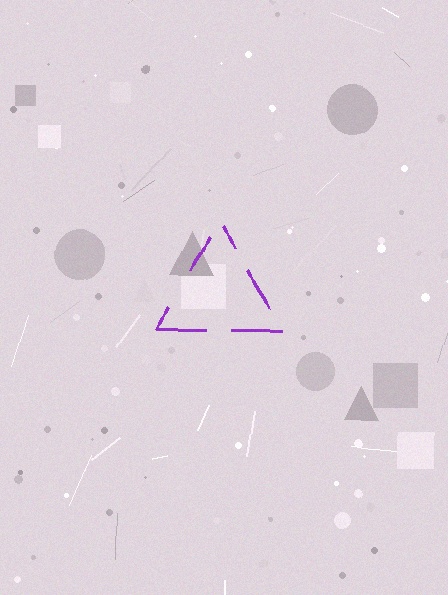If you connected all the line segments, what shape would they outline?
They would outline a triangle.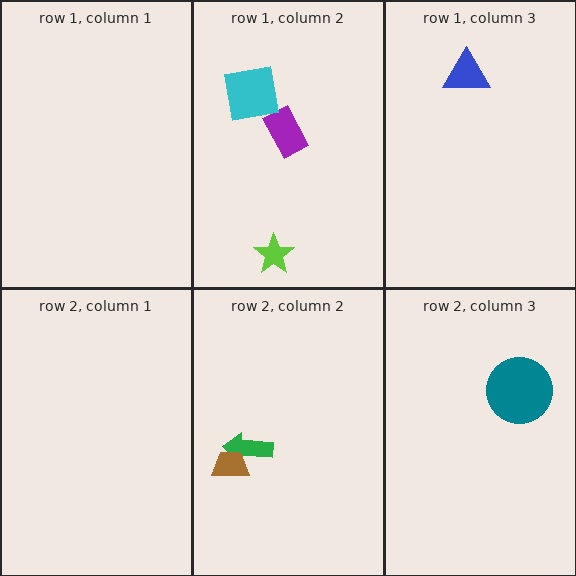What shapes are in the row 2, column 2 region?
The green arrow, the brown trapezoid.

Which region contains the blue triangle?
The row 1, column 3 region.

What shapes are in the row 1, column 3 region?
The blue triangle.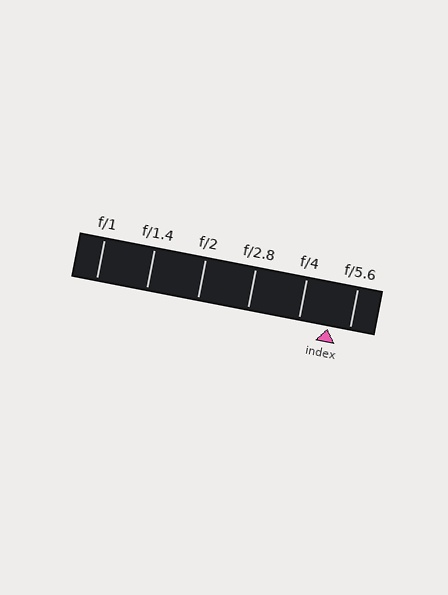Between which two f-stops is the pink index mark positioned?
The index mark is between f/4 and f/5.6.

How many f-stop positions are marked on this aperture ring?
There are 6 f-stop positions marked.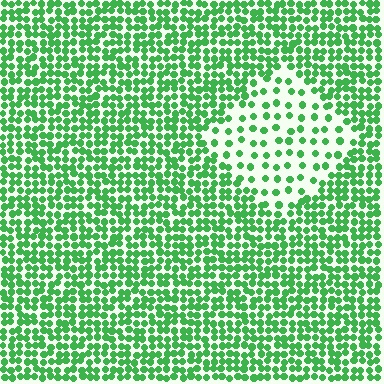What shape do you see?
I see a diamond.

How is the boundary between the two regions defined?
The boundary is defined by a change in element density (approximately 2.5x ratio). All elements are the same color, size, and shape.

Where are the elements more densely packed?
The elements are more densely packed outside the diamond boundary.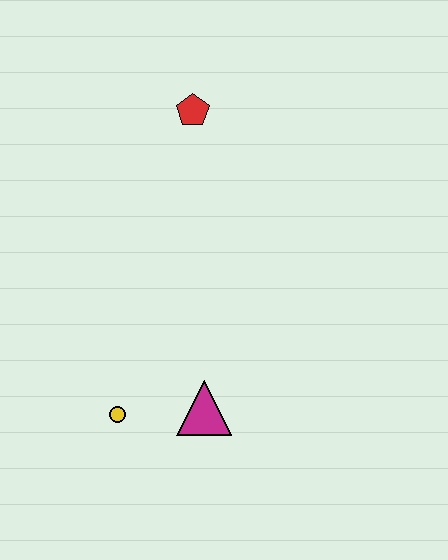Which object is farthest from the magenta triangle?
The red pentagon is farthest from the magenta triangle.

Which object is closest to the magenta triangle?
The yellow circle is closest to the magenta triangle.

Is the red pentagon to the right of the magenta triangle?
No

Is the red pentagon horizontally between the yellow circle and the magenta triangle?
Yes